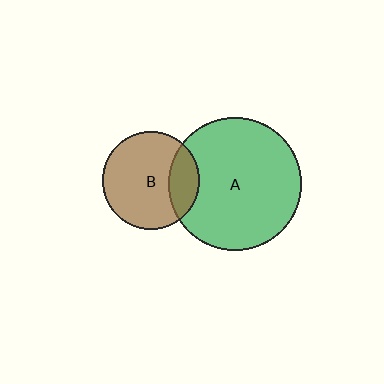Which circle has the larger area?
Circle A (green).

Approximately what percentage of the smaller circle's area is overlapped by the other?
Approximately 20%.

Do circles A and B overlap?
Yes.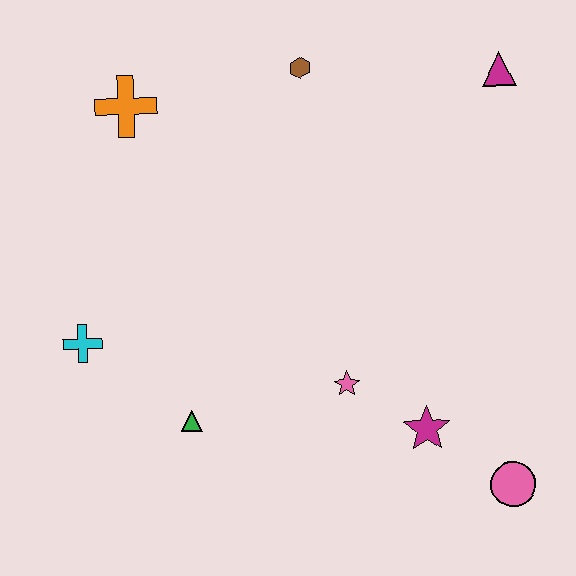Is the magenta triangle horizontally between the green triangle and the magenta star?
No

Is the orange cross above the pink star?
Yes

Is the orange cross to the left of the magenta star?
Yes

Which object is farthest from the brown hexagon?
The pink circle is farthest from the brown hexagon.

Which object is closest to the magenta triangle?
The brown hexagon is closest to the magenta triangle.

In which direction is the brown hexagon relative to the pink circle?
The brown hexagon is above the pink circle.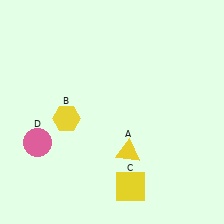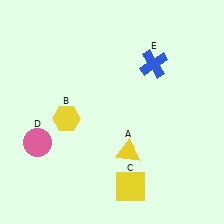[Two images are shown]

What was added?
A blue cross (E) was added in Image 2.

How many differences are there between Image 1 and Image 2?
There is 1 difference between the two images.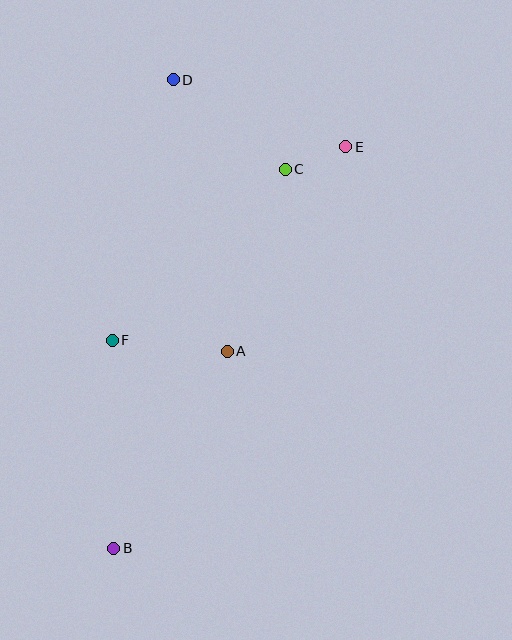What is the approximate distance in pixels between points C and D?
The distance between C and D is approximately 143 pixels.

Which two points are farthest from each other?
Points B and D are farthest from each other.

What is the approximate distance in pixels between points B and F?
The distance between B and F is approximately 208 pixels.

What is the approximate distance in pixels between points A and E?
The distance between A and E is approximately 237 pixels.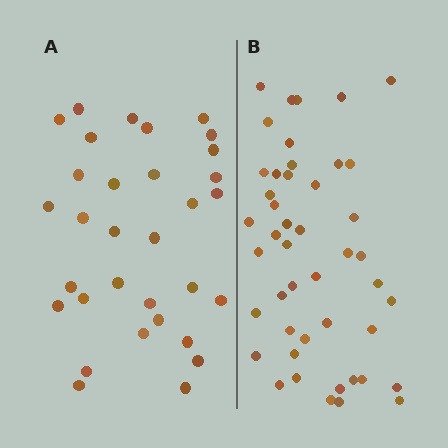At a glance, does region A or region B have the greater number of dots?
Region B (the right region) has more dots.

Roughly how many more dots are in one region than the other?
Region B has approximately 15 more dots than region A.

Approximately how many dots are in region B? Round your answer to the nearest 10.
About 50 dots. (The exact count is 46, which rounds to 50.)